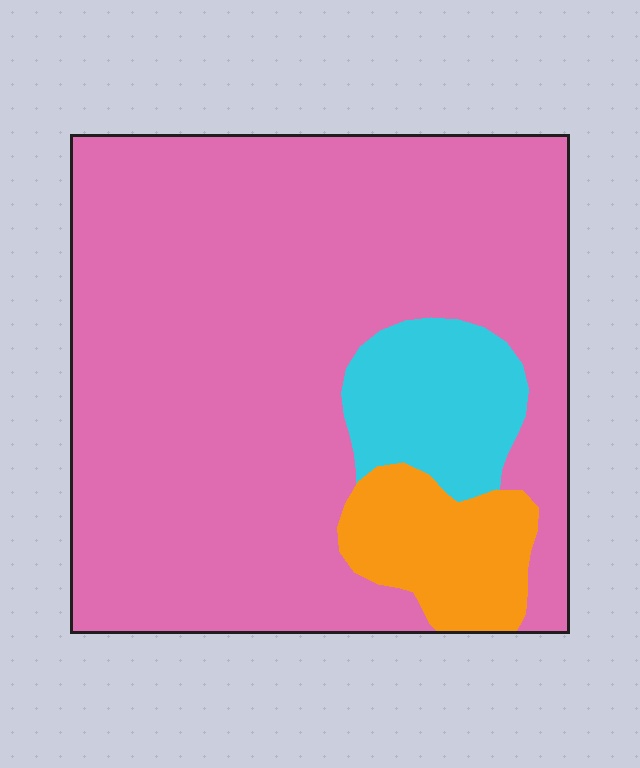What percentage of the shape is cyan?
Cyan covers 10% of the shape.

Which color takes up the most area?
Pink, at roughly 80%.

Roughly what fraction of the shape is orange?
Orange covers 10% of the shape.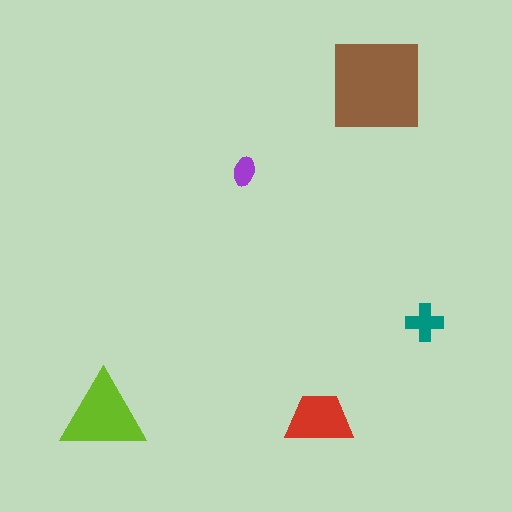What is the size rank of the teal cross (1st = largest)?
4th.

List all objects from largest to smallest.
The brown square, the lime triangle, the red trapezoid, the teal cross, the purple ellipse.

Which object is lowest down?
The red trapezoid is bottommost.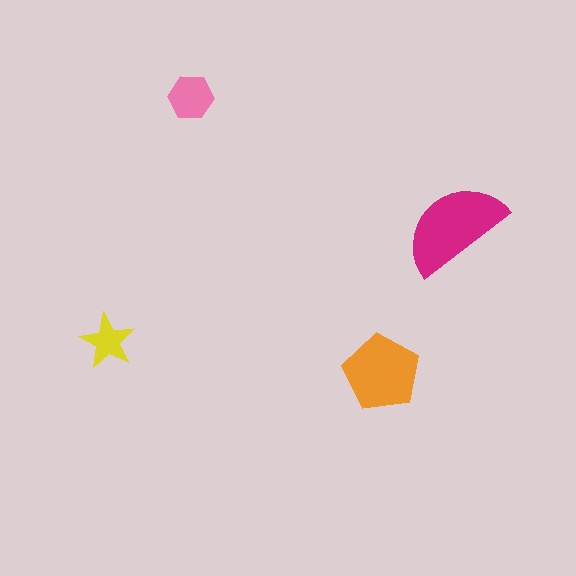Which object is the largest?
The magenta semicircle.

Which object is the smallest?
The yellow star.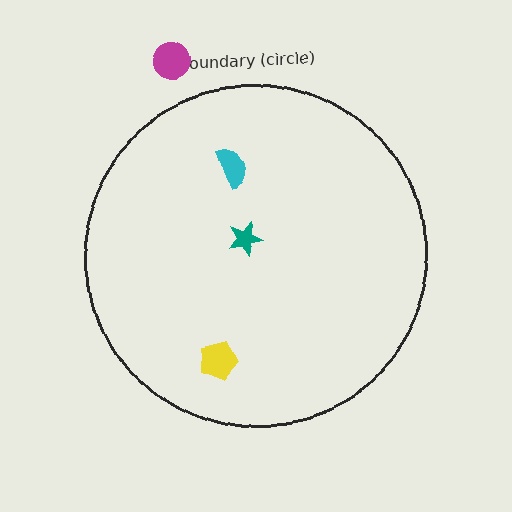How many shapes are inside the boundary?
3 inside, 1 outside.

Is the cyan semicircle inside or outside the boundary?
Inside.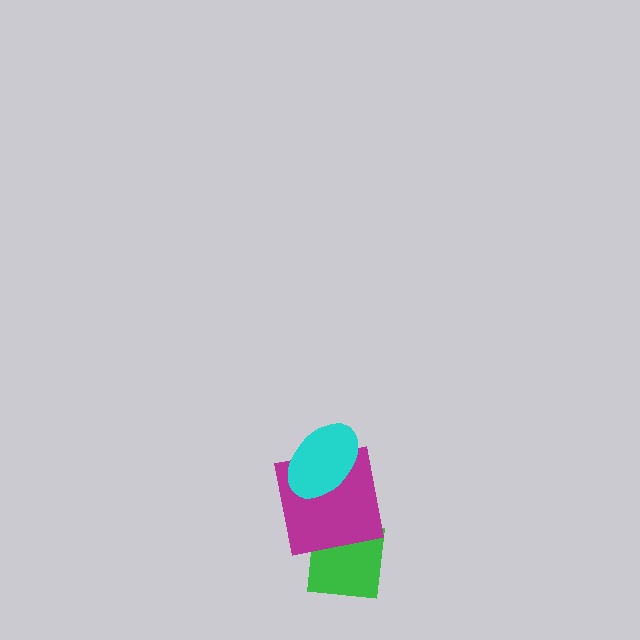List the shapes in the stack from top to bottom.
From top to bottom: the cyan ellipse, the magenta square, the green square.